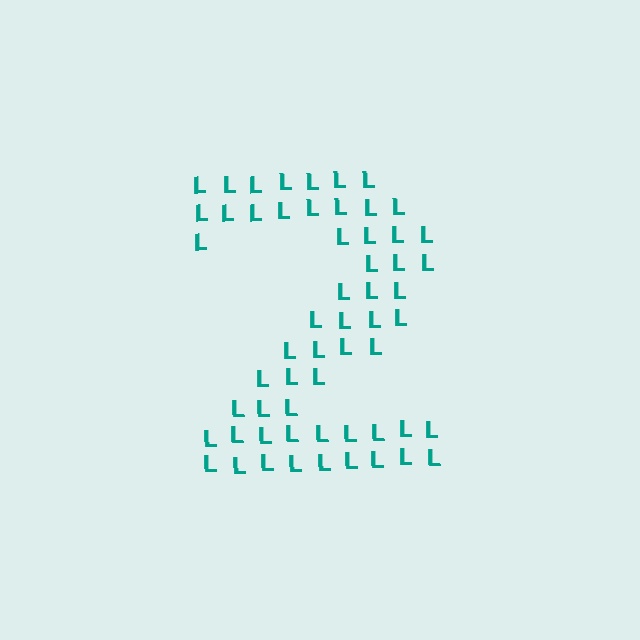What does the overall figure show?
The overall figure shows the digit 2.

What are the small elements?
The small elements are letter L's.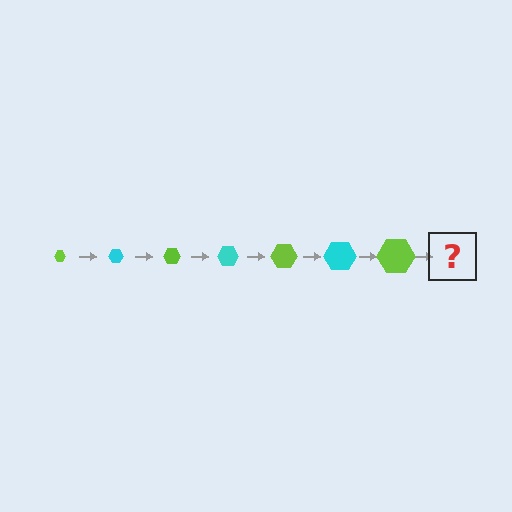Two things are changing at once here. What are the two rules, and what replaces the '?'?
The two rules are that the hexagon grows larger each step and the color cycles through lime and cyan. The '?' should be a cyan hexagon, larger than the previous one.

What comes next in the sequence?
The next element should be a cyan hexagon, larger than the previous one.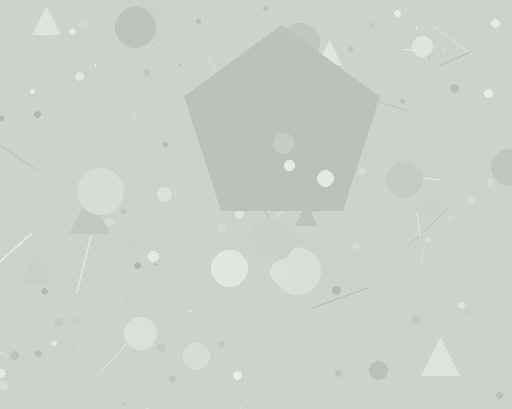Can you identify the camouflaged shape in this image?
The camouflaged shape is a pentagon.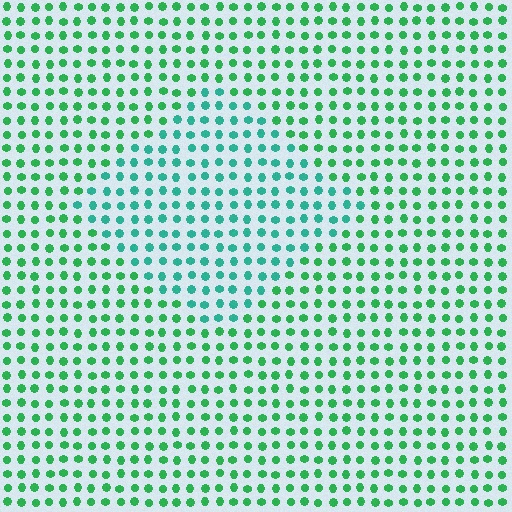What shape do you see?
I see a diamond.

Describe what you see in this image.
The image is filled with small green elements in a uniform arrangement. A diamond-shaped region is visible where the elements are tinted to a slightly different hue, forming a subtle color boundary.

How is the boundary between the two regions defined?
The boundary is defined purely by a slight shift in hue (about 30 degrees). Spacing, size, and orientation are identical on both sides.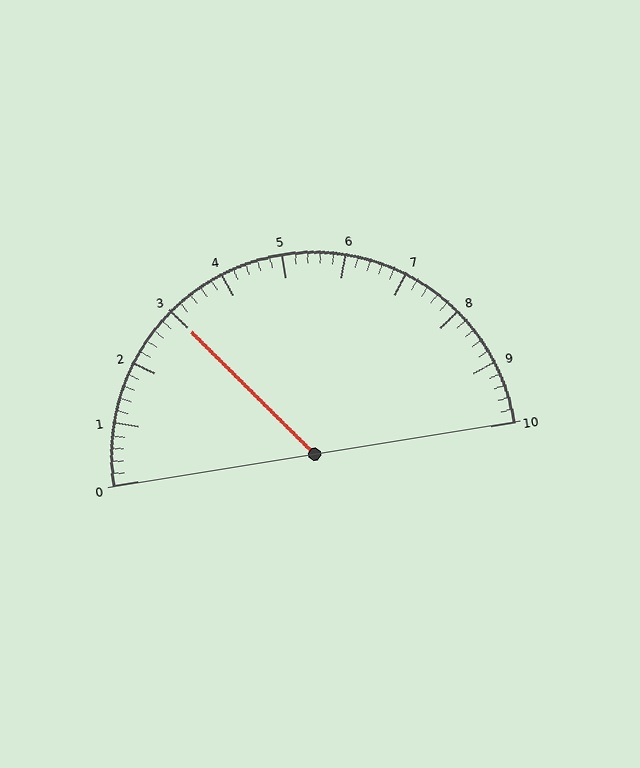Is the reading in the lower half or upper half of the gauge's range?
The reading is in the lower half of the range (0 to 10).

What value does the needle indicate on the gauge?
The needle indicates approximately 3.0.